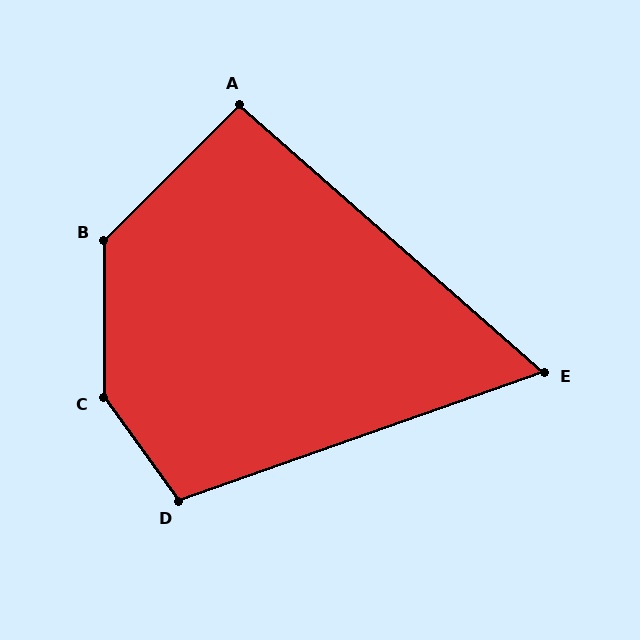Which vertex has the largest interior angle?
C, at approximately 144 degrees.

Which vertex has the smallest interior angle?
E, at approximately 61 degrees.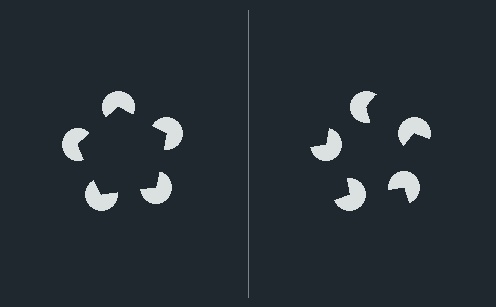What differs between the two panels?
The pac-man discs are positioned identically on both sides; only the wedge orientations differ. On the left they align to a pentagon; on the right they are misaligned.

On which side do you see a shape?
An illusory pentagon appears on the left side. On the right side the wedge cuts are rotated, so no coherent shape forms.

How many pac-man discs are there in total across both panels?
10 — 5 on each side.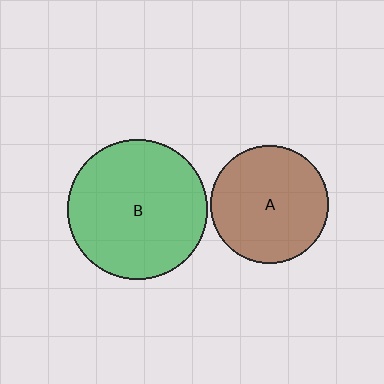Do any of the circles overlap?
No, none of the circles overlap.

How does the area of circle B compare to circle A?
Approximately 1.4 times.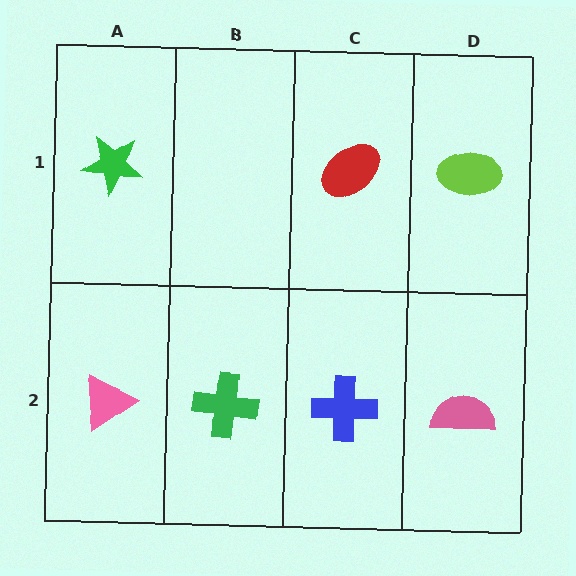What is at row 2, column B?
A green cross.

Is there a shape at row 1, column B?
No, that cell is empty.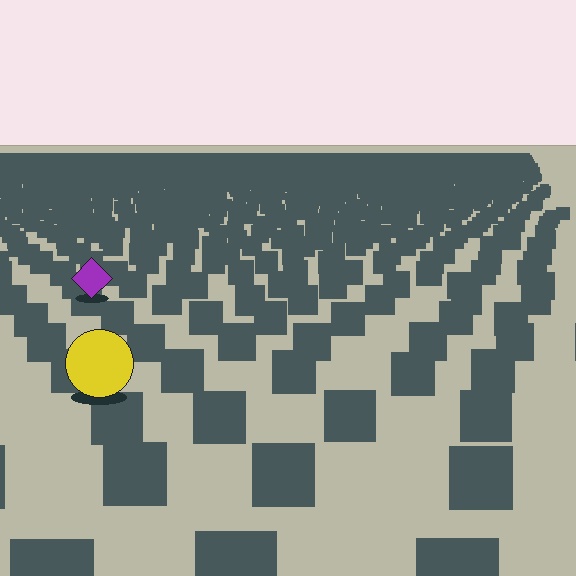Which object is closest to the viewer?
The yellow circle is closest. The texture marks near it are larger and more spread out.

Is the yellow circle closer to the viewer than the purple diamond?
Yes. The yellow circle is closer — you can tell from the texture gradient: the ground texture is coarser near it.